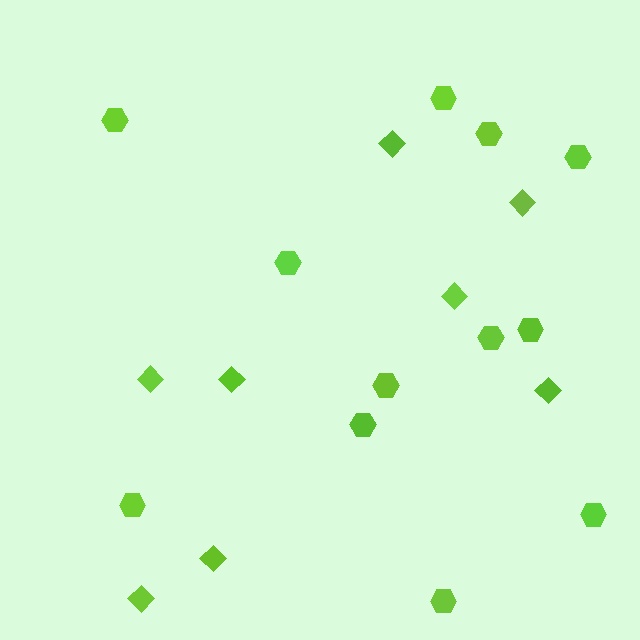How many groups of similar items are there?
There are 2 groups: one group of hexagons (12) and one group of diamonds (8).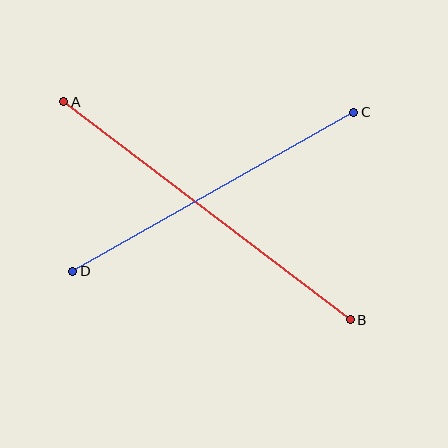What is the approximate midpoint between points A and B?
The midpoint is at approximately (207, 211) pixels.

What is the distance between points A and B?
The distance is approximately 360 pixels.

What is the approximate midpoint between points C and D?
The midpoint is at approximately (213, 192) pixels.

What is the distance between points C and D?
The distance is approximately 323 pixels.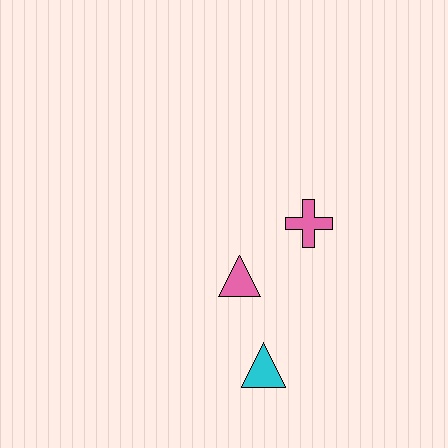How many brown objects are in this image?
There are no brown objects.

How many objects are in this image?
There are 3 objects.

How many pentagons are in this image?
There are no pentagons.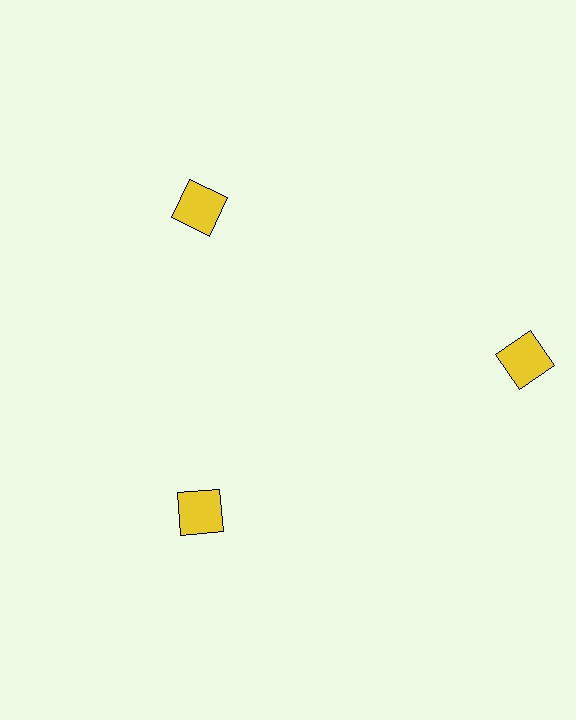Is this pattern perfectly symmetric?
No. The 3 yellow squares are arranged in a ring, but one element near the 3 o'clock position is pushed outward from the center, breaking the 3-fold rotational symmetry.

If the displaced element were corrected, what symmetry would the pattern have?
It would have 3-fold rotational symmetry — the pattern would map onto itself every 120 degrees.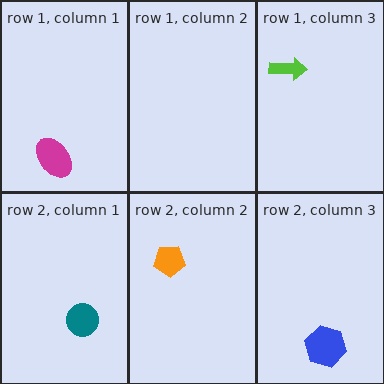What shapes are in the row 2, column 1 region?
The teal circle.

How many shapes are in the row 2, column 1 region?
1.